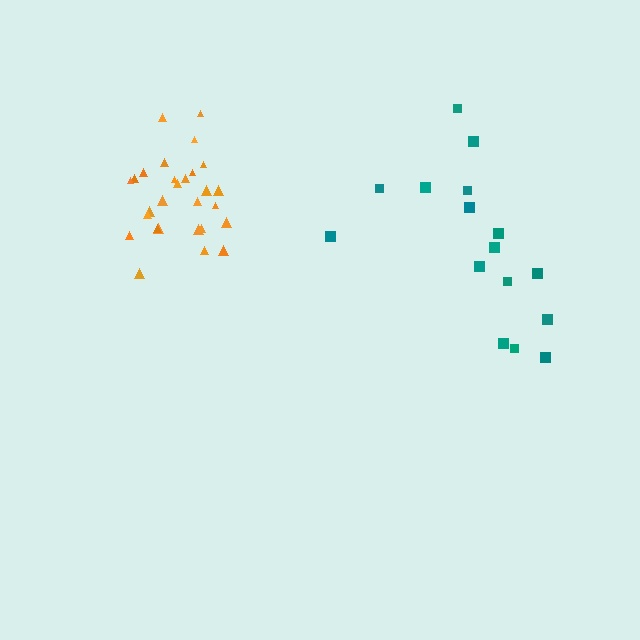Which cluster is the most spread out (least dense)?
Teal.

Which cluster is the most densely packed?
Orange.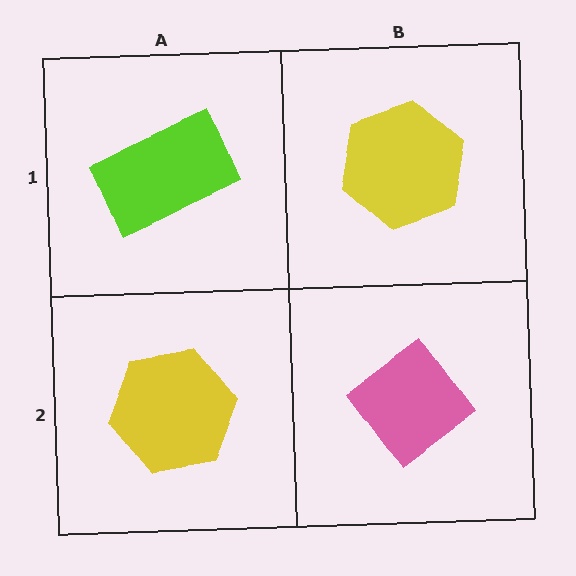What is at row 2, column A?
A yellow hexagon.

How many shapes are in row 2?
2 shapes.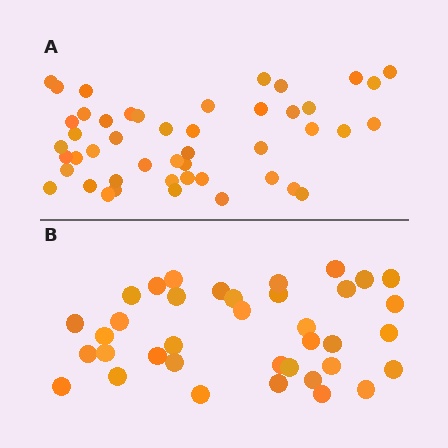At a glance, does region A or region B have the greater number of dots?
Region A (the top region) has more dots.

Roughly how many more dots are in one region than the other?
Region A has roughly 10 or so more dots than region B.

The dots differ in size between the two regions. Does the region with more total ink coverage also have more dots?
No. Region B has more total ink coverage because its dots are larger, but region A actually contains more individual dots. Total area can be misleading — the number of items is what matters here.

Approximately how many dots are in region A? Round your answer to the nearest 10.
About 50 dots. (The exact count is 47, which rounds to 50.)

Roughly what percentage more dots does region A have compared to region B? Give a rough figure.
About 25% more.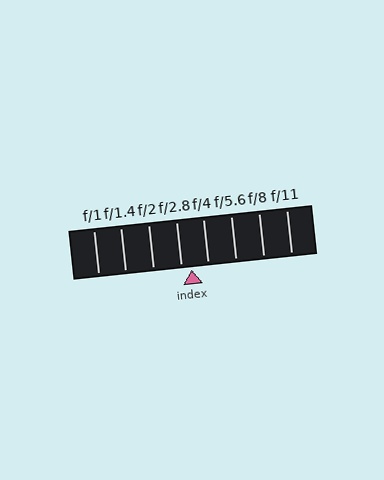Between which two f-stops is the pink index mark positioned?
The index mark is between f/2.8 and f/4.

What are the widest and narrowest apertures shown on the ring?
The widest aperture shown is f/1 and the narrowest is f/11.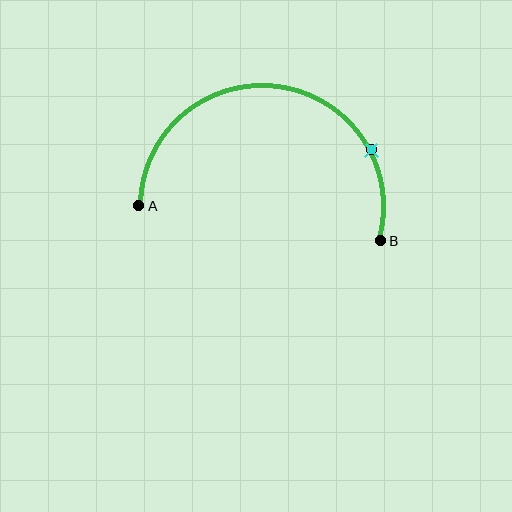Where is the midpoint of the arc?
The arc midpoint is the point on the curve farthest from the straight line joining A and B. It sits above that line.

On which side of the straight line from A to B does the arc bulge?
The arc bulges above the straight line connecting A and B.